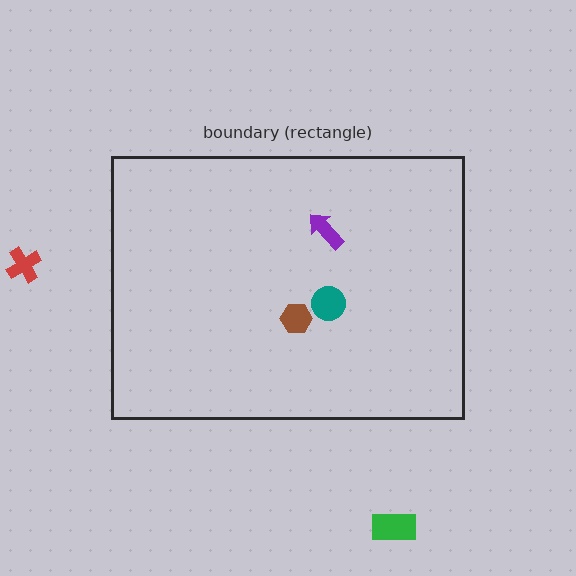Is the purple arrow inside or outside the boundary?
Inside.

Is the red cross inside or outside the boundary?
Outside.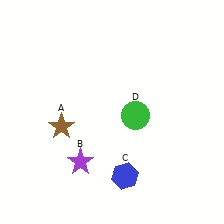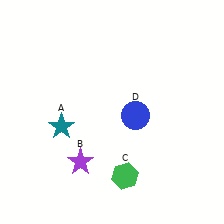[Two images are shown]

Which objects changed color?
A changed from brown to teal. C changed from blue to green. D changed from green to blue.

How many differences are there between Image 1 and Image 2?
There are 3 differences between the two images.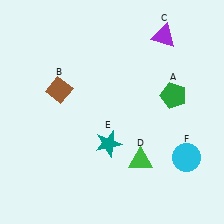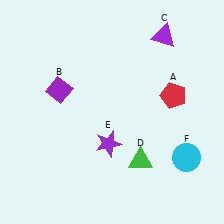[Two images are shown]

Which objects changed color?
A changed from green to red. B changed from brown to purple. E changed from teal to purple.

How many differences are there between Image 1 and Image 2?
There are 3 differences between the two images.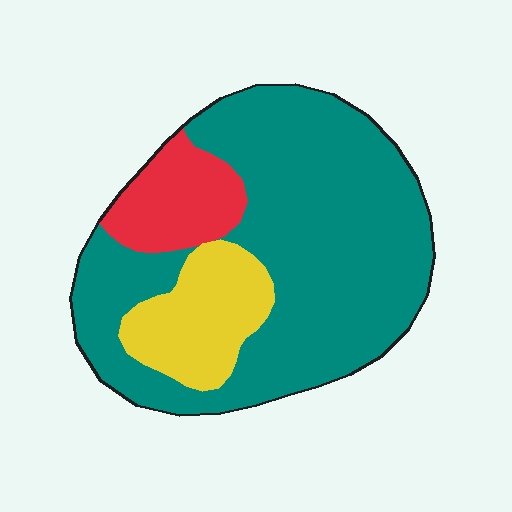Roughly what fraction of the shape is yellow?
Yellow covers around 15% of the shape.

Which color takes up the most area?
Teal, at roughly 70%.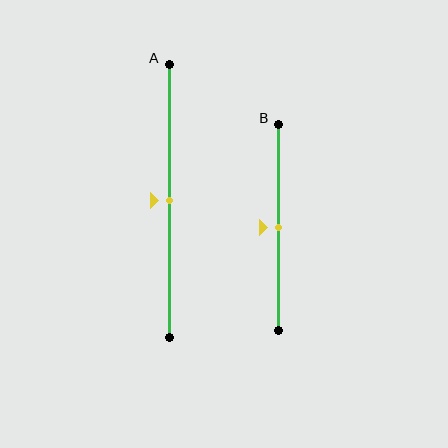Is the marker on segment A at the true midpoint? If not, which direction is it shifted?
Yes, the marker on segment A is at the true midpoint.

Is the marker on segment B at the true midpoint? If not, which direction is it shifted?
Yes, the marker on segment B is at the true midpoint.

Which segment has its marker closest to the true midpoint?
Segment A has its marker closest to the true midpoint.